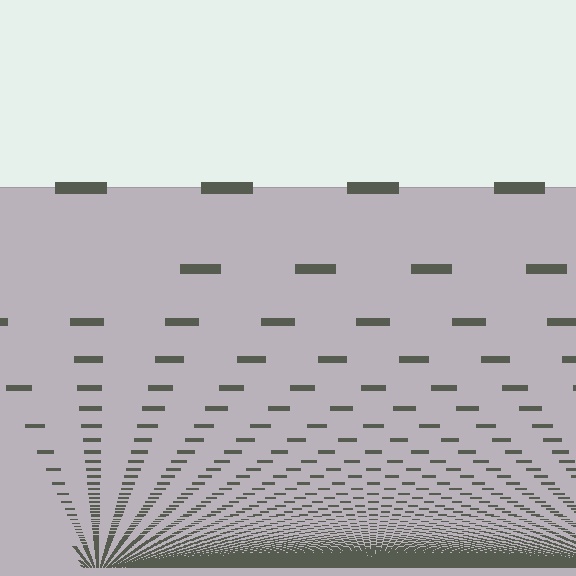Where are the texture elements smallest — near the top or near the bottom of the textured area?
Near the bottom.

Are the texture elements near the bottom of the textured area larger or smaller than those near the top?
Smaller. The gradient is inverted — elements near the bottom are smaller and denser.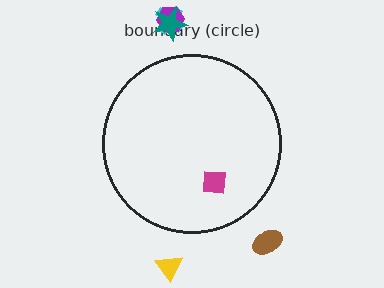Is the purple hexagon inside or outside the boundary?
Outside.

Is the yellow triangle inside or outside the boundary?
Outside.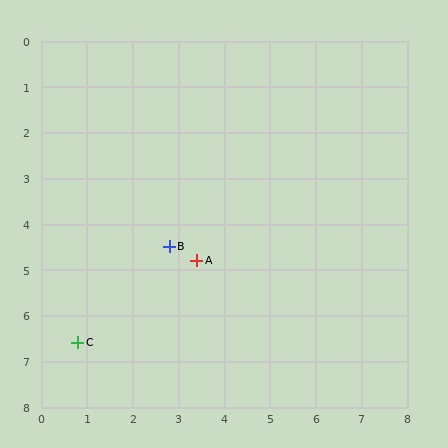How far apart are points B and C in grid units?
Points B and C are about 2.9 grid units apart.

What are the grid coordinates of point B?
Point B is at approximately (2.8, 4.5).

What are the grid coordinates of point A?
Point A is at approximately (3.4, 4.8).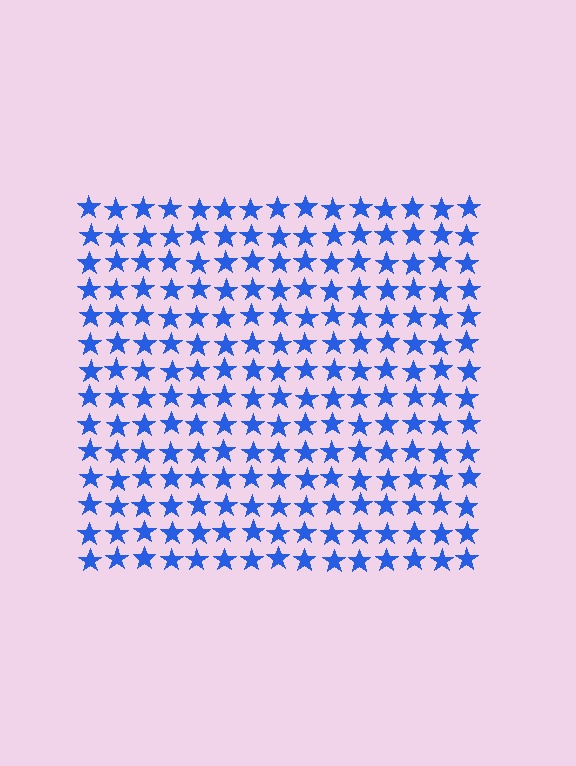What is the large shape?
The large shape is a square.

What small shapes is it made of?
It is made of small stars.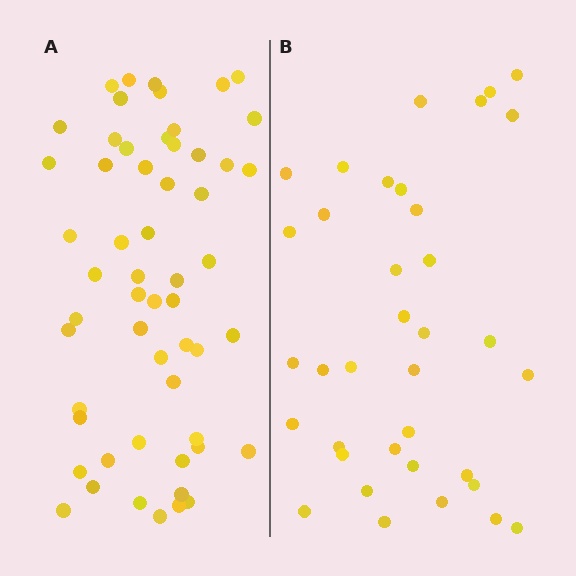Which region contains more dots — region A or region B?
Region A (the left region) has more dots.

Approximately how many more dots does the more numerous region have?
Region A has approximately 20 more dots than region B.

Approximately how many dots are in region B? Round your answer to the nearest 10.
About 40 dots. (The exact count is 36, which rounds to 40.)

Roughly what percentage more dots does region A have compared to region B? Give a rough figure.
About 55% more.